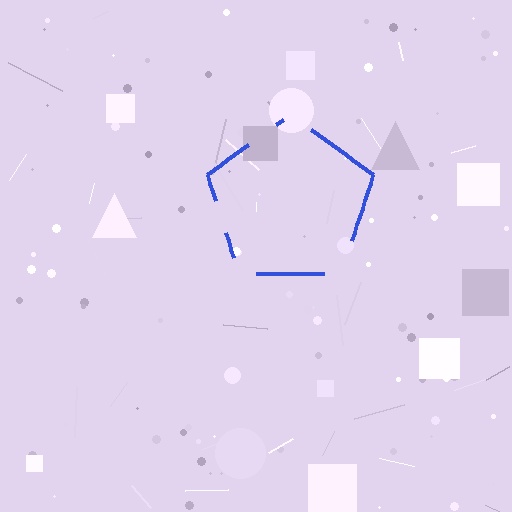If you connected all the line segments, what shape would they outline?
They would outline a pentagon.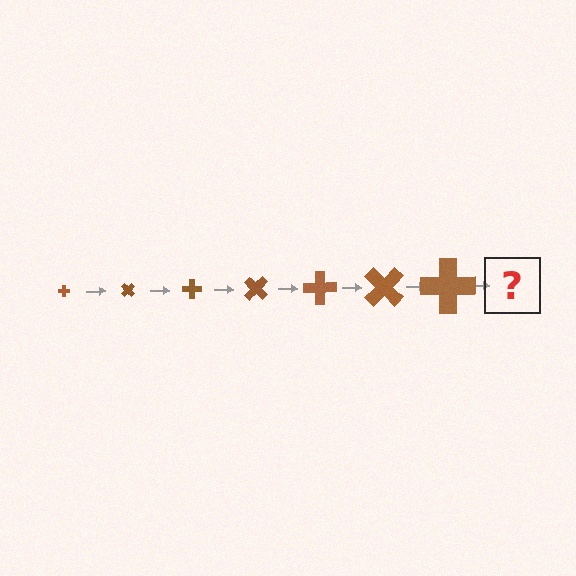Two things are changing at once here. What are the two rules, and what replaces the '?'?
The two rules are that the cross grows larger each step and it rotates 45 degrees each step. The '?' should be a cross, larger than the previous one and rotated 315 degrees from the start.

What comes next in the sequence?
The next element should be a cross, larger than the previous one and rotated 315 degrees from the start.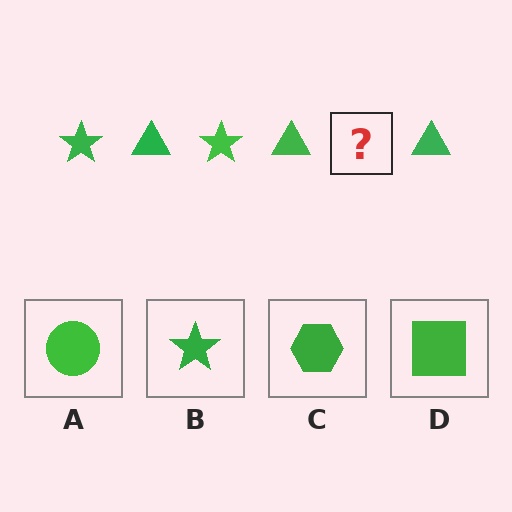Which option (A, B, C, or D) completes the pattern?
B.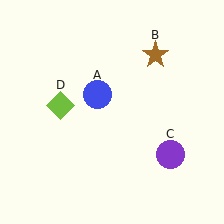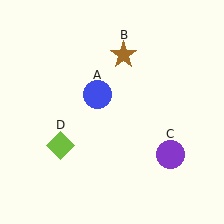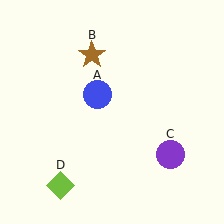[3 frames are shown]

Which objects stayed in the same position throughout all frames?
Blue circle (object A) and purple circle (object C) remained stationary.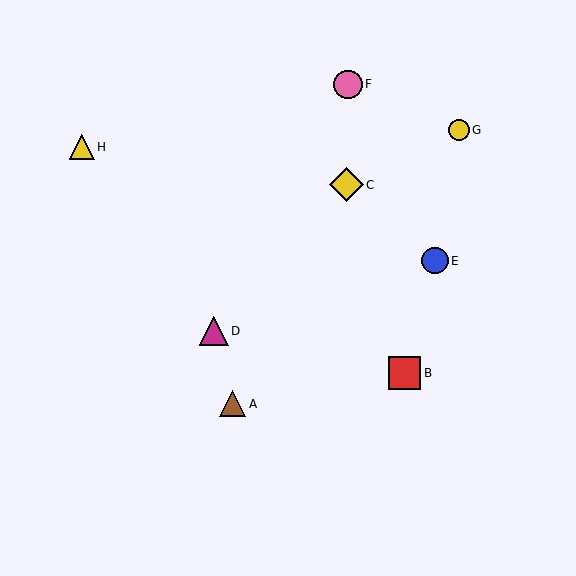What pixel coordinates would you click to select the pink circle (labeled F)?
Click at (348, 84) to select the pink circle F.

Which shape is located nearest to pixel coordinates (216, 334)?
The magenta triangle (labeled D) at (214, 331) is nearest to that location.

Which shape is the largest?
The yellow diamond (labeled C) is the largest.